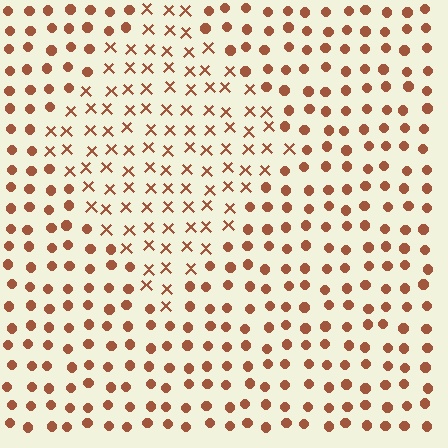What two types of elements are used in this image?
The image uses X marks inside the diamond region and circles outside it.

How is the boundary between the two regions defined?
The boundary is defined by a change in element shape: X marks inside vs. circles outside. All elements share the same color and spacing.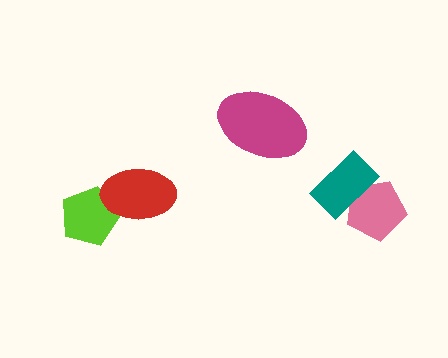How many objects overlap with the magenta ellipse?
0 objects overlap with the magenta ellipse.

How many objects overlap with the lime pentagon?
1 object overlaps with the lime pentagon.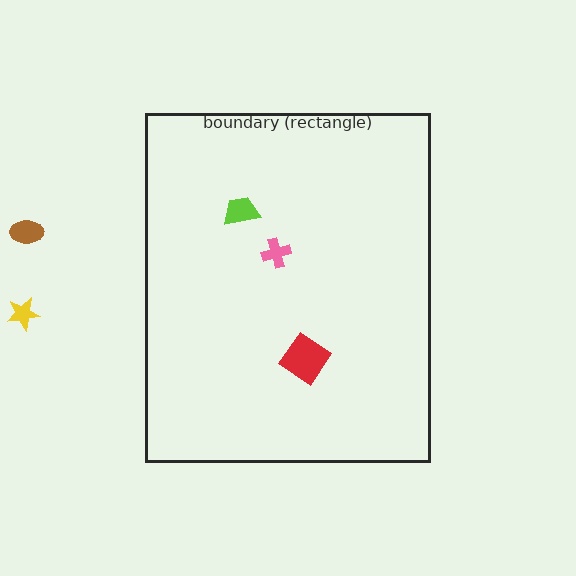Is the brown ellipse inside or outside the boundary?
Outside.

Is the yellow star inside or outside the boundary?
Outside.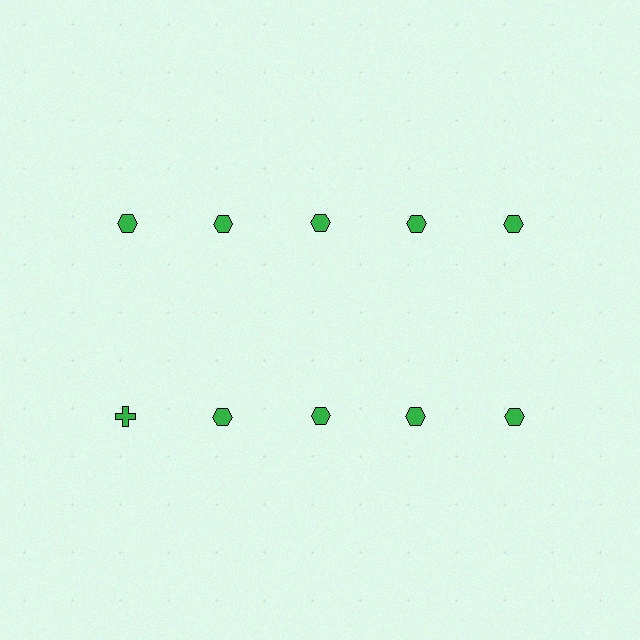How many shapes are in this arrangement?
There are 10 shapes arranged in a grid pattern.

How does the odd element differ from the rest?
It has a different shape: cross instead of hexagon.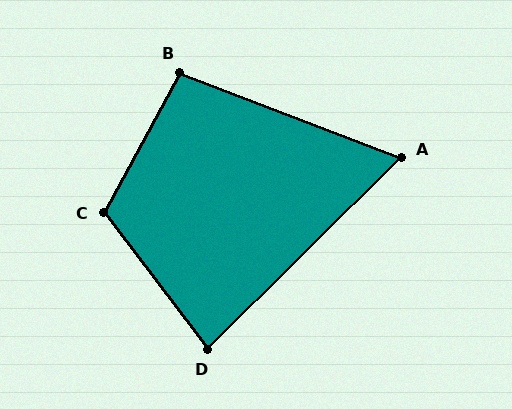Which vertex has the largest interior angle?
C, at approximately 114 degrees.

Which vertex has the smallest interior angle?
A, at approximately 66 degrees.